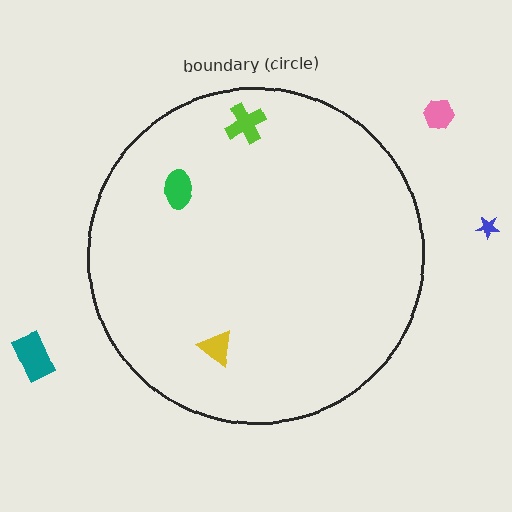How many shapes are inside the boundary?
3 inside, 3 outside.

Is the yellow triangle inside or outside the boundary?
Inside.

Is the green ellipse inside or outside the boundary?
Inside.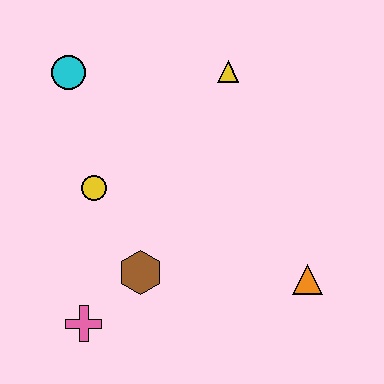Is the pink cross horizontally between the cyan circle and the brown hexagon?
Yes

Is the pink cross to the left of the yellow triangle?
Yes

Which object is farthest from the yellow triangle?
The pink cross is farthest from the yellow triangle.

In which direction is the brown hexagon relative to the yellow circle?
The brown hexagon is below the yellow circle.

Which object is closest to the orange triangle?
The brown hexagon is closest to the orange triangle.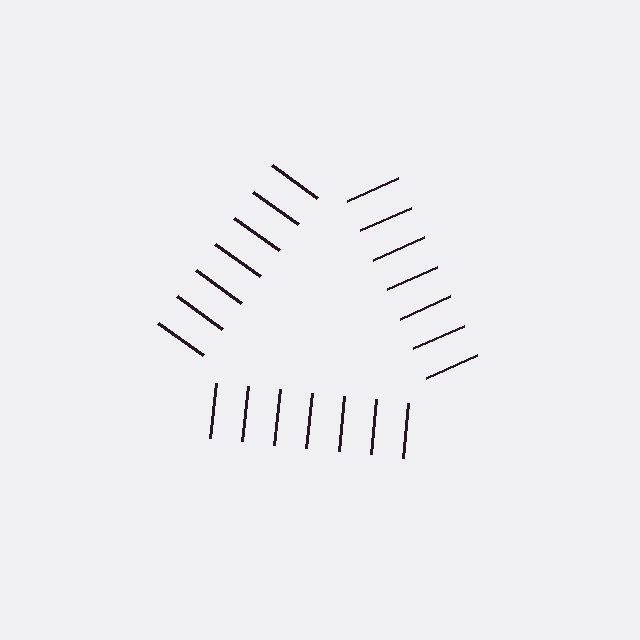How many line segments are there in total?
21 — 7 along each of the 3 edges.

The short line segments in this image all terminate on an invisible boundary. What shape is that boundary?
An illusory triangle — the line segments terminate on its edges but no continuous stroke is drawn.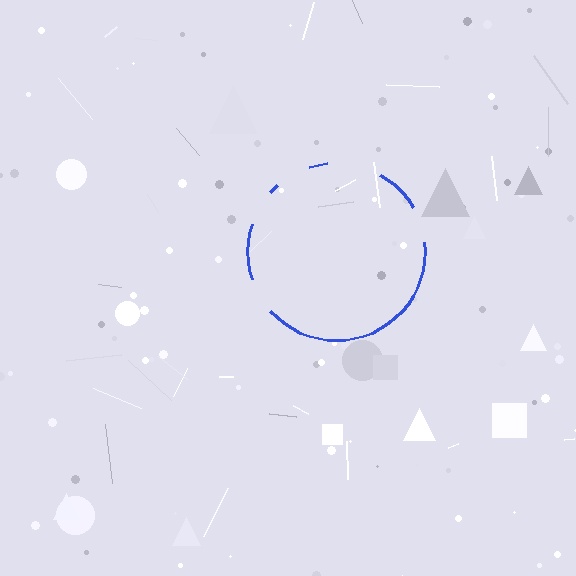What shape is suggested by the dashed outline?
The dashed outline suggests a circle.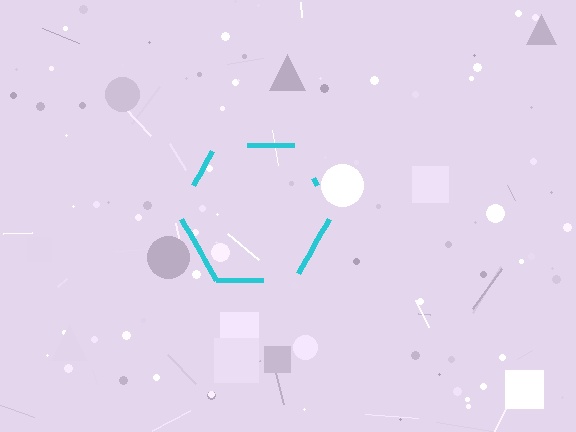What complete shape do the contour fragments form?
The contour fragments form a hexagon.